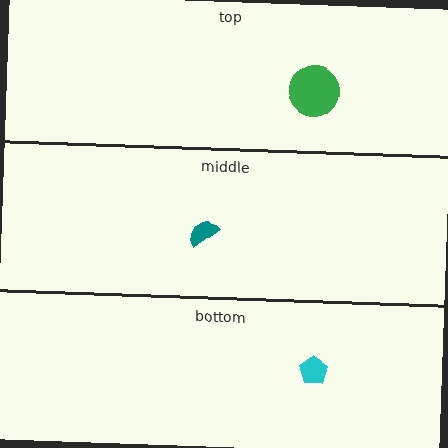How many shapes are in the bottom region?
1.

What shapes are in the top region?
The green circle.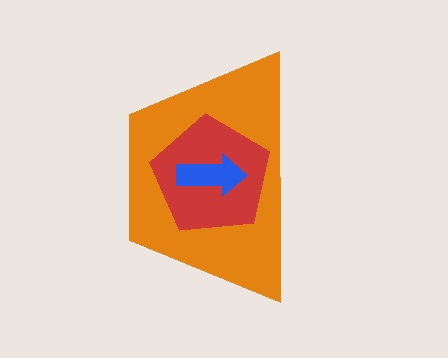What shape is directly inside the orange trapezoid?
The red pentagon.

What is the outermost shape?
The orange trapezoid.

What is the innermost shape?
The blue arrow.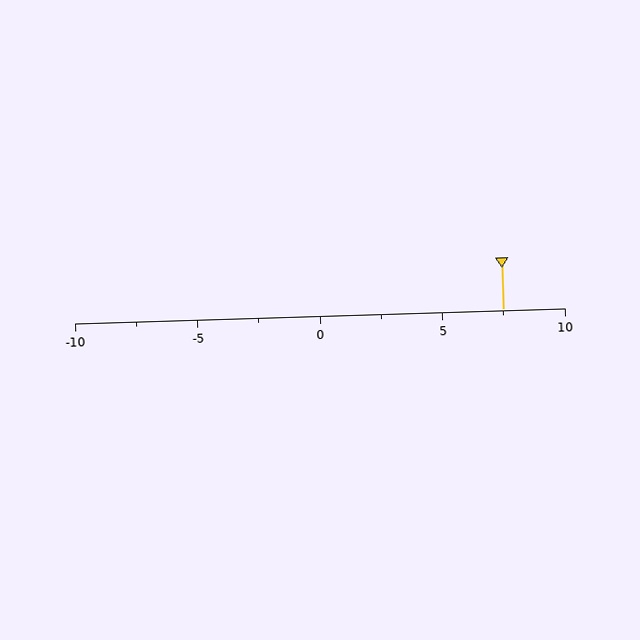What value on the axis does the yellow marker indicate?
The marker indicates approximately 7.5.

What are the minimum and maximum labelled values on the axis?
The axis runs from -10 to 10.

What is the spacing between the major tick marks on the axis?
The major ticks are spaced 5 apart.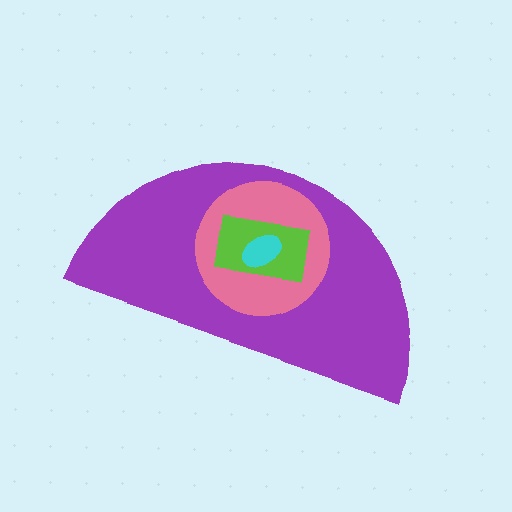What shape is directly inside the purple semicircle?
The pink circle.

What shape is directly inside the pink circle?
The lime rectangle.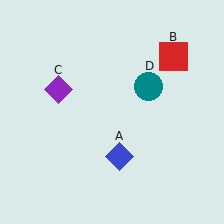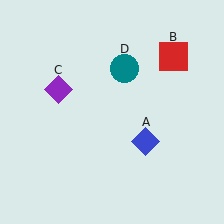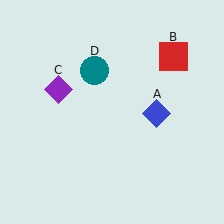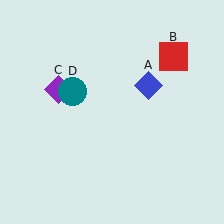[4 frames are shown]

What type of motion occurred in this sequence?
The blue diamond (object A), teal circle (object D) rotated counterclockwise around the center of the scene.